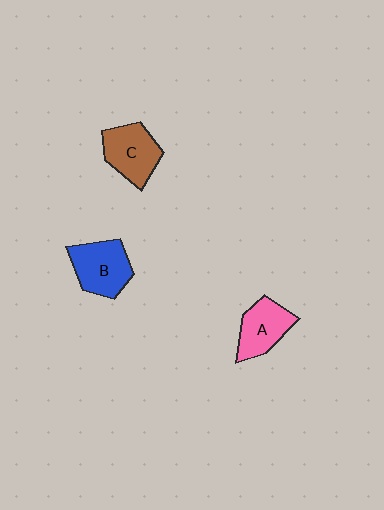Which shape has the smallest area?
Shape A (pink).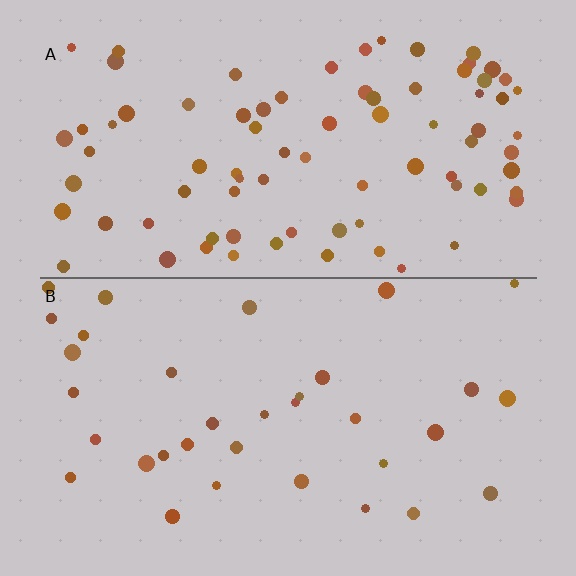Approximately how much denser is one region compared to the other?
Approximately 2.4× — region A over region B.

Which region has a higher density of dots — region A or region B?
A (the top).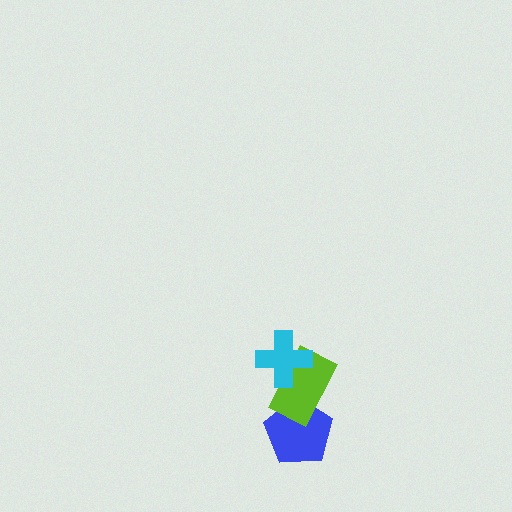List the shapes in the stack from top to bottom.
From top to bottom: the cyan cross, the lime rectangle, the blue pentagon.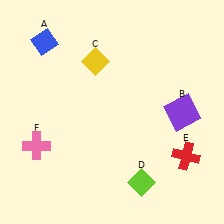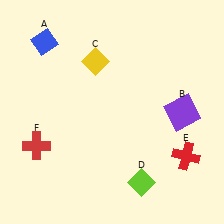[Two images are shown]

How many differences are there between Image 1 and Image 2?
There is 1 difference between the two images.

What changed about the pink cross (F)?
In Image 1, F is pink. In Image 2, it changed to red.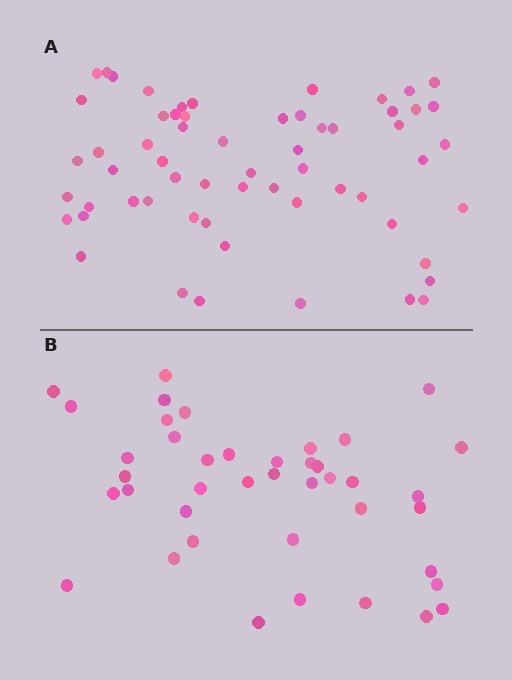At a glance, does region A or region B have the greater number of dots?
Region A (the top region) has more dots.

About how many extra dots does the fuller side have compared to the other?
Region A has approximately 20 more dots than region B.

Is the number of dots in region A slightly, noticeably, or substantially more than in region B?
Region A has substantially more. The ratio is roughly 1.5 to 1.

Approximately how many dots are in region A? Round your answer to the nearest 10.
About 60 dots.